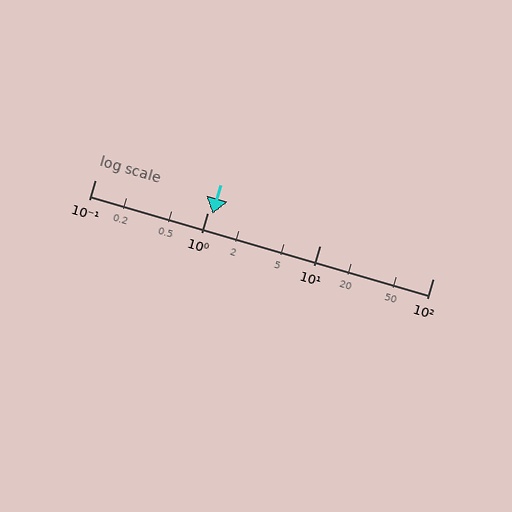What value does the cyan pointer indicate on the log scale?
The pointer indicates approximately 1.1.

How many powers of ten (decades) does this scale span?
The scale spans 3 decades, from 0.1 to 100.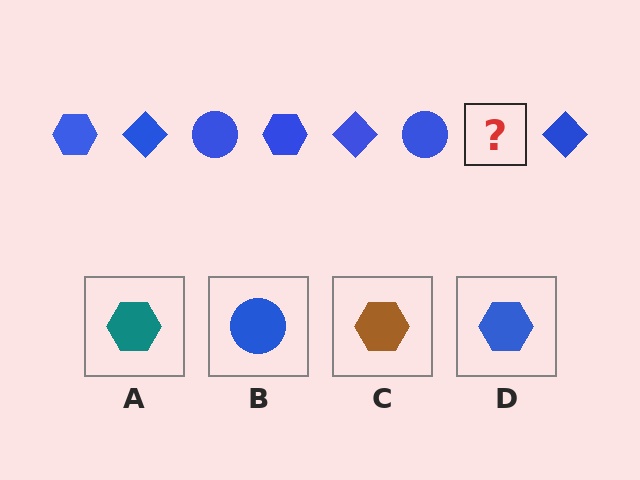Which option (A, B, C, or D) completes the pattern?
D.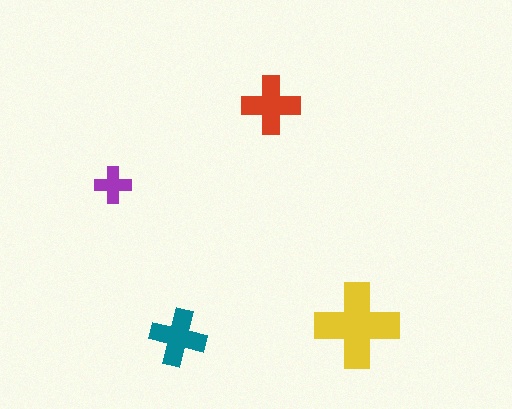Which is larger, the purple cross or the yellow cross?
The yellow one.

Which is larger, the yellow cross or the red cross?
The yellow one.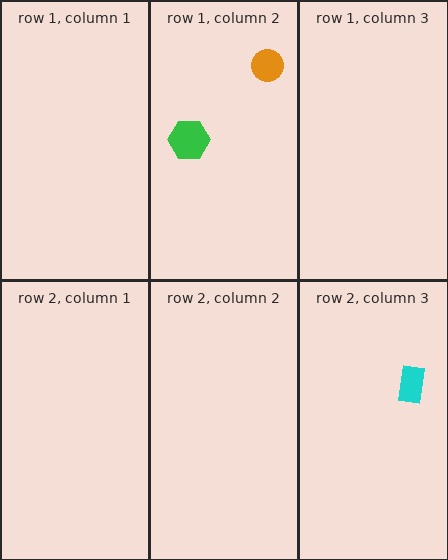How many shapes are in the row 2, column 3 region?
1.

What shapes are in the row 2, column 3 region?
The cyan rectangle.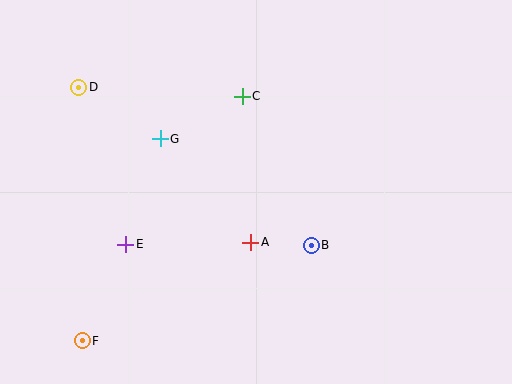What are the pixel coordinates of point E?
Point E is at (126, 244).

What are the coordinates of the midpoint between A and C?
The midpoint between A and C is at (246, 169).